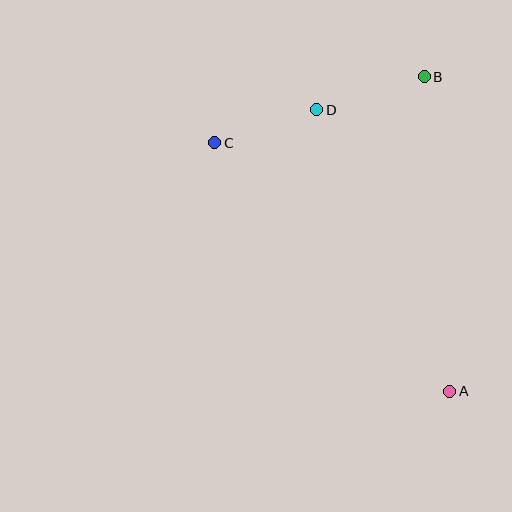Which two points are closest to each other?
Points C and D are closest to each other.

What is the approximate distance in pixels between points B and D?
The distance between B and D is approximately 112 pixels.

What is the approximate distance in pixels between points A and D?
The distance between A and D is approximately 311 pixels.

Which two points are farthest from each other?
Points A and C are farthest from each other.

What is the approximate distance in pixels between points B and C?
The distance between B and C is approximately 220 pixels.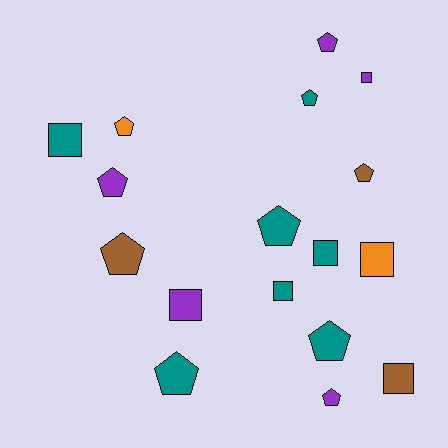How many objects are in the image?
There are 17 objects.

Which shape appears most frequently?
Pentagon, with 10 objects.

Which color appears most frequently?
Teal, with 7 objects.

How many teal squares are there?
There are 3 teal squares.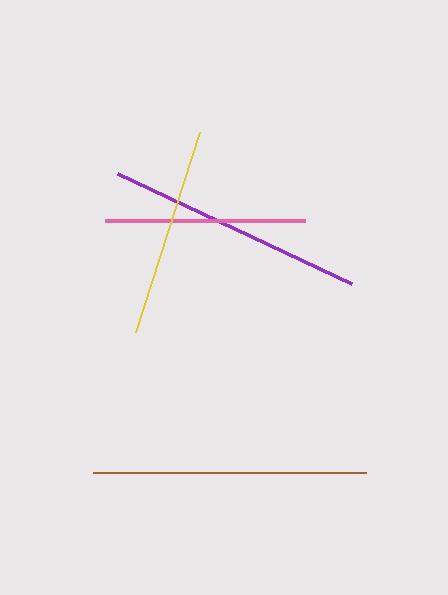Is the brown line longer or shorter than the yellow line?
The brown line is longer than the yellow line.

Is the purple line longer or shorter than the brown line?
The brown line is longer than the purple line.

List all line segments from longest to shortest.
From longest to shortest: brown, purple, yellow, pink.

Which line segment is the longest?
The brown line is the longest at approximately 273 pixels.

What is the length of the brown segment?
The brown segment is approximately 273 pixels long.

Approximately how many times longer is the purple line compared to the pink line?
The purple line is approximately 1.3 times the length of the pink line.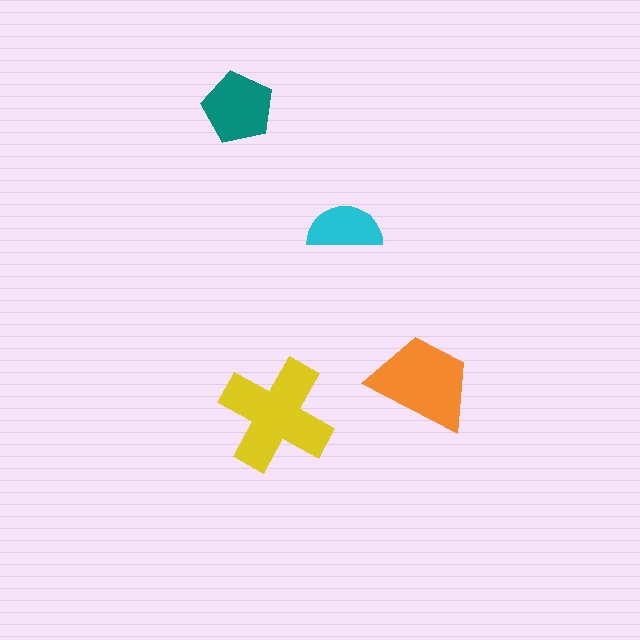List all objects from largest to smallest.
The yellow cross, the orange trapezoid, the teal pentagon, the cyan semicircle.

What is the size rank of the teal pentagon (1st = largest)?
3rd.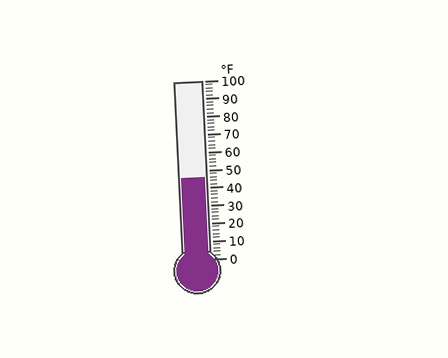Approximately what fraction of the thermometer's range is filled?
The thermometer is filled to approximately 45% of its range.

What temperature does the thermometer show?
The thermometer shows approximately 46°F.